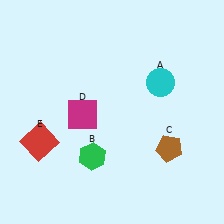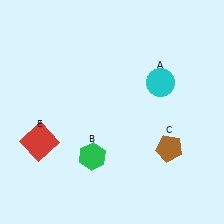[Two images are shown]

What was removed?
The magenta square (D) was removed in Image 2.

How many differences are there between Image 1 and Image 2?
There is 1 difference between the two images.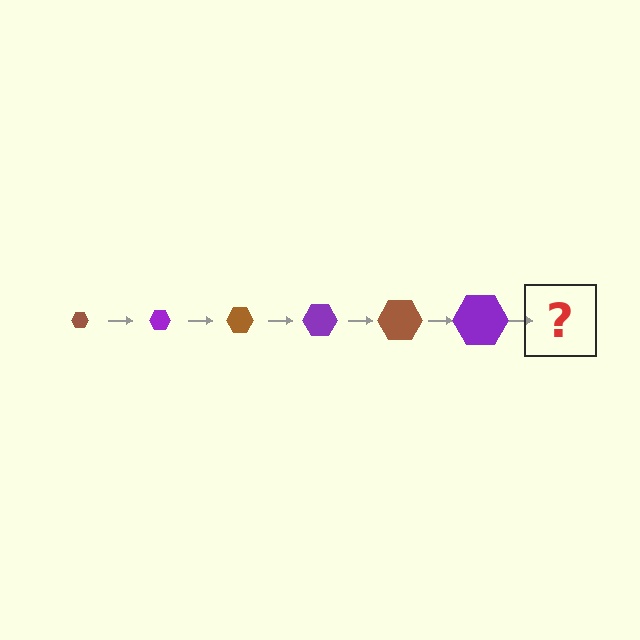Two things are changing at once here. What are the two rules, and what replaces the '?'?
The two rules are that the hexagon grows larger each step and the color cycles through brown and purple. The '?' should be a brown hexagon, larger than the previous one.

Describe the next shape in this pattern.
It should be a brown hexagon, larger than the previous one.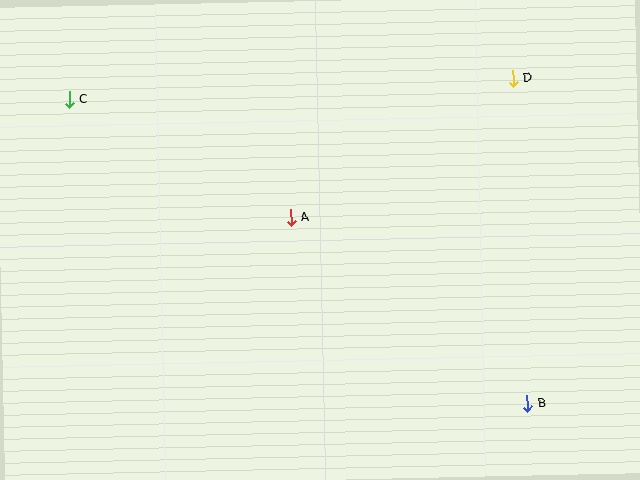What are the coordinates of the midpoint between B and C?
The midpoint between B and C is at (298, 252).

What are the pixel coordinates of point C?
Point C is at (69, 100).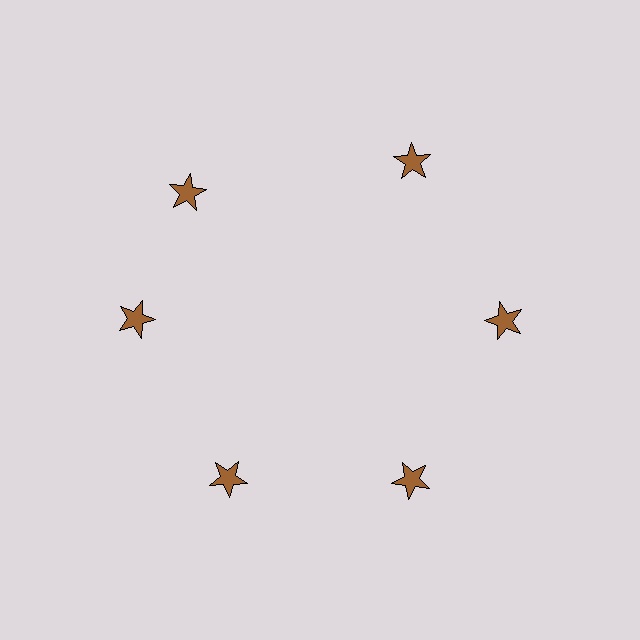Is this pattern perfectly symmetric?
No. The 6 brown stars are arranged in a ring, but one element near the 11 o'clock position is rotated out of alignment along the ring, breaking the 6-fold rotational symmetry.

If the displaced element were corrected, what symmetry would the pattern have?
It would have 6-fold rotational symmetry — the pattern would map onto itself every 60 degrees.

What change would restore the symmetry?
The symmetry would be restored by rotating it back into even spacing with its neighbors so that all 6 stars sit at equal angles and equal distance from the center.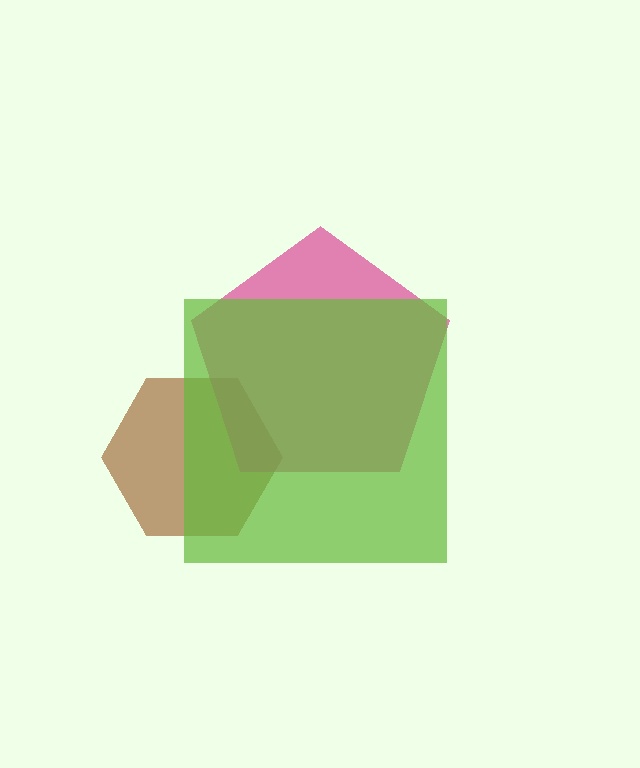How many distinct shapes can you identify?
There are 3 distinct shapes: a brown hexagon, a magenta pentagon, a lime square.